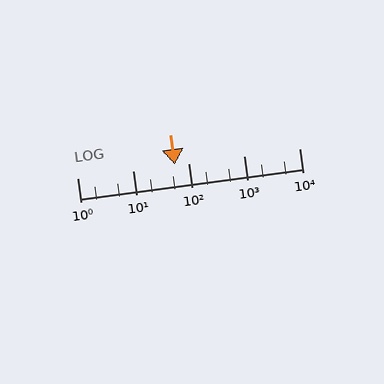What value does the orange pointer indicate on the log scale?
The pointer indicates approximately 58.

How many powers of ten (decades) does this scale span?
The scale spans 4 decades, from 1 to 10000.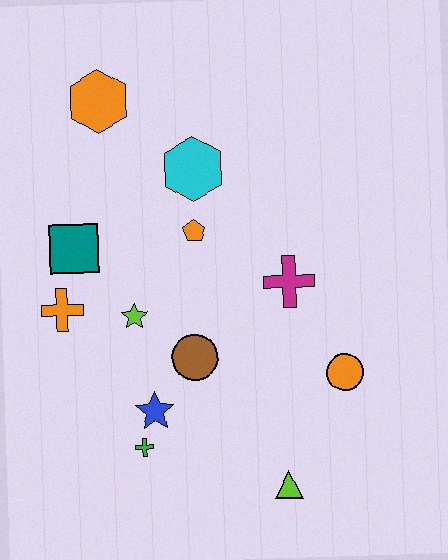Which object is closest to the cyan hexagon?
The orange pentagon is closest to the cyan hexagon.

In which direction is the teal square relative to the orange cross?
The teal square is above the orange cross.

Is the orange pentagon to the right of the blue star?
Yes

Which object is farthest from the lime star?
The lime triangle is farthest from the lime star.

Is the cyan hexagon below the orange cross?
No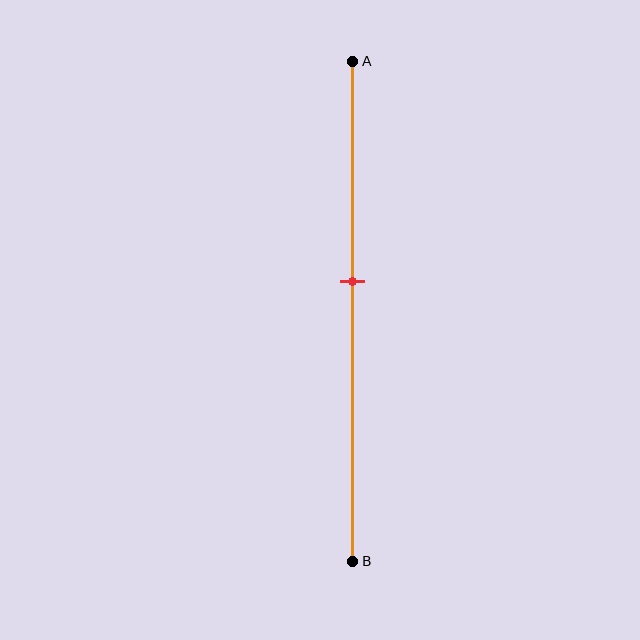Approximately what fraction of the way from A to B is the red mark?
The red mark is approximately 45% of the way from A to B.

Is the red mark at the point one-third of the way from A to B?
No, the mark is at about 45% from A, not at the 33% one-third point.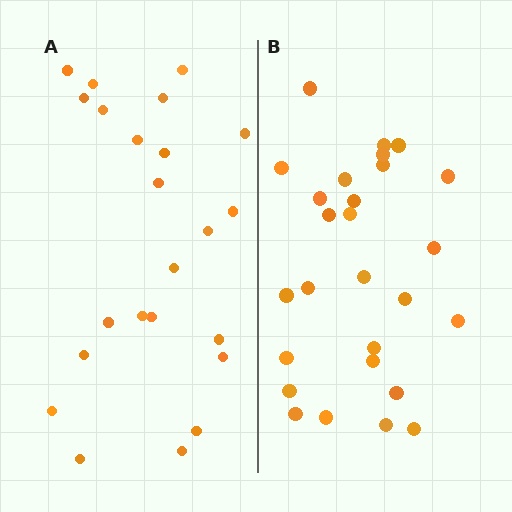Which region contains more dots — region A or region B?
Region B (the right region) has more dots.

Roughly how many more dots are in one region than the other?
Region B has about 4 more dots than region A.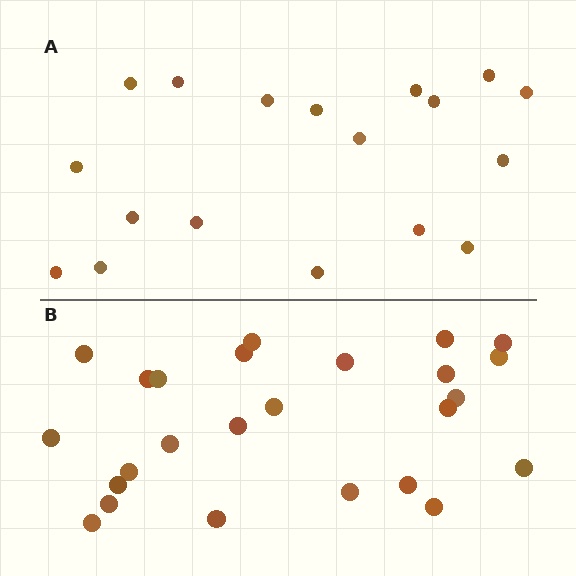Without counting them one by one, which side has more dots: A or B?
Region B (the bottom region) has more dots.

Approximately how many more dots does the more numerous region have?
Region B has roughly 8 or so more dots than region A.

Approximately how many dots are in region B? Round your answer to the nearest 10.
About 20 dots. (The exact count is 25, which rounds to 20.)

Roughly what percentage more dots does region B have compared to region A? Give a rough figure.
About 40% more.